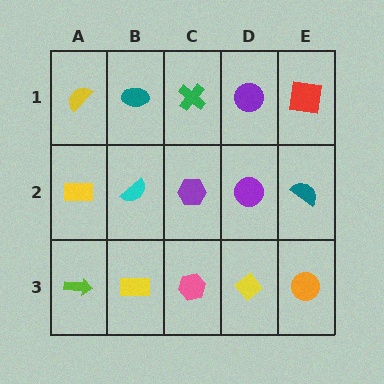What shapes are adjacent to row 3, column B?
A cyan semicircle (row 2, column B), a lime arrow (row 3, column A), a pink hexagon (row 3, column C).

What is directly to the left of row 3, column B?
A lime arrow.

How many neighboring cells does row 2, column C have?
4.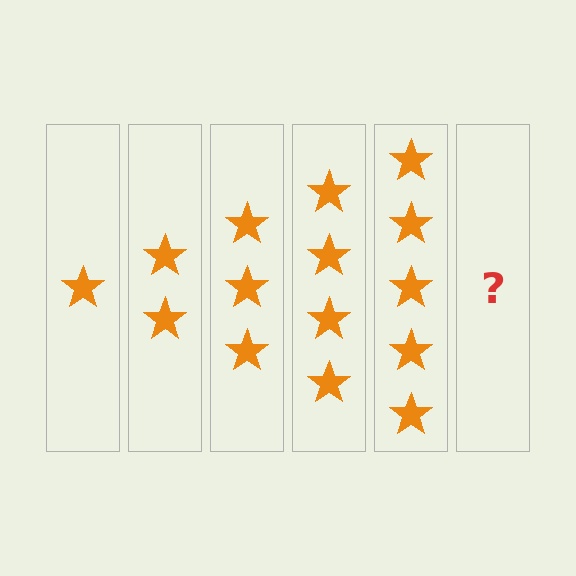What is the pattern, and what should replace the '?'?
The pattern is that each step adds one more star. The '?' should be 6 stars.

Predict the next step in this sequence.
The next step is 6 stars.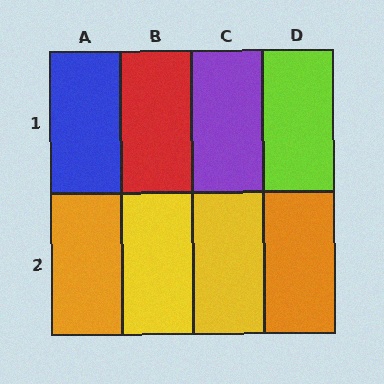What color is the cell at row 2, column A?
Orange.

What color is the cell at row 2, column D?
Orange.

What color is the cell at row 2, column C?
Yellow.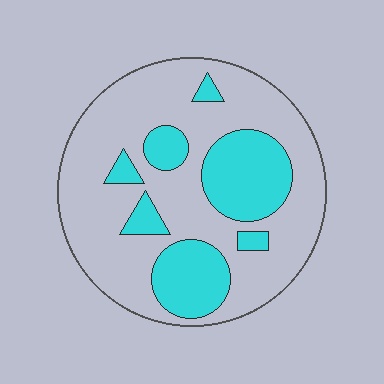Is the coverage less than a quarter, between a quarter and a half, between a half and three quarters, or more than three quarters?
Between a quarter and a half.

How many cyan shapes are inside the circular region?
7.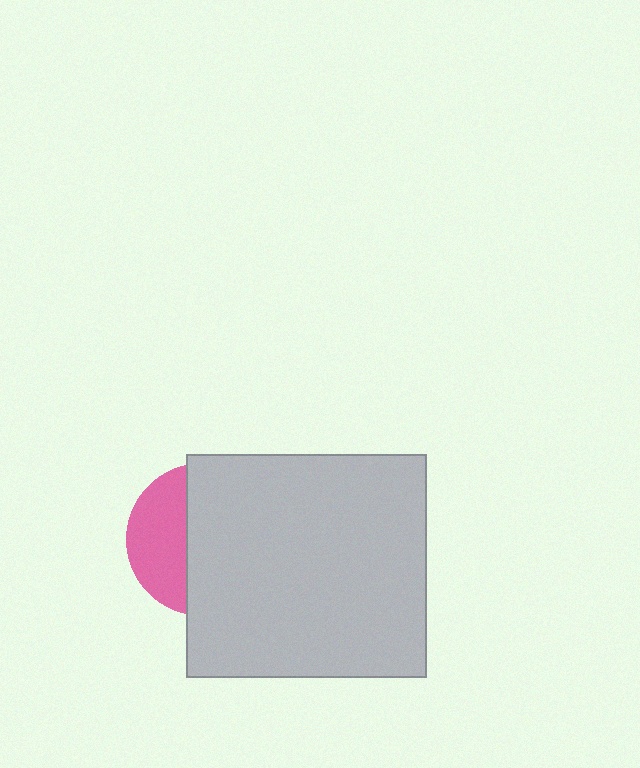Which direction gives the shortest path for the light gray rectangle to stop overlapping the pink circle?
Moving right gives the shortest separation.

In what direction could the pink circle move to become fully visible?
The pink circle could move left. That would shift it out from behind the light gray rectangle entirely.